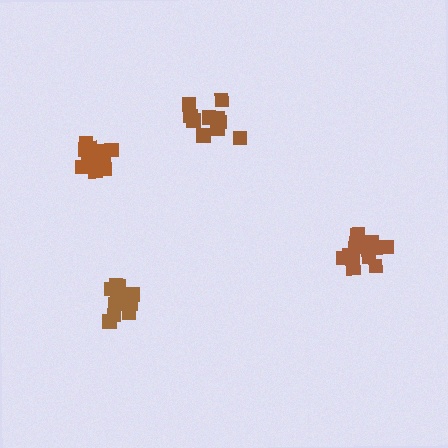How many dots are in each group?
Group 1: 13 dots, Group 2: 14 dots, Group 3: 14 dots, Group 4: 10 dots (51 total).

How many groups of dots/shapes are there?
There are 4 groups.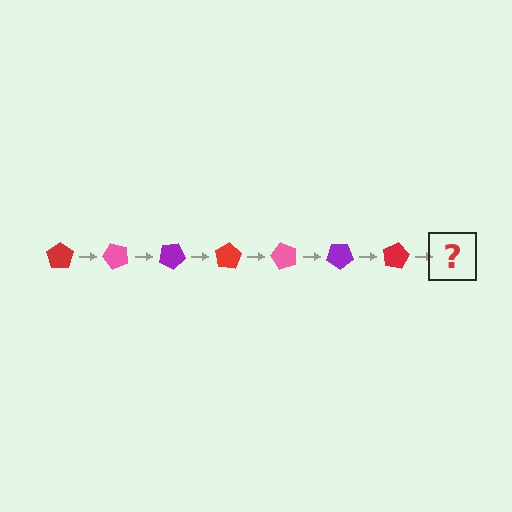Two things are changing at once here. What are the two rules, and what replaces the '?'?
The two rules are that it rotates 50 degrees each step and the color cycles through red, pink, and purple. The '?' should be a pink pentagon, rotated 350 degrees from the start.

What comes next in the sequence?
The next element should be a pink pentagon, rotated 350 degrees from the start.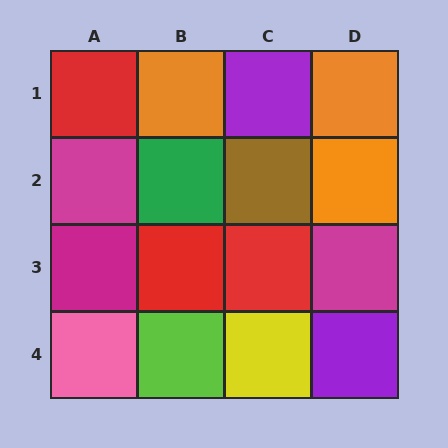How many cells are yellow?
1 cell is yellow.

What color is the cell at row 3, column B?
Red.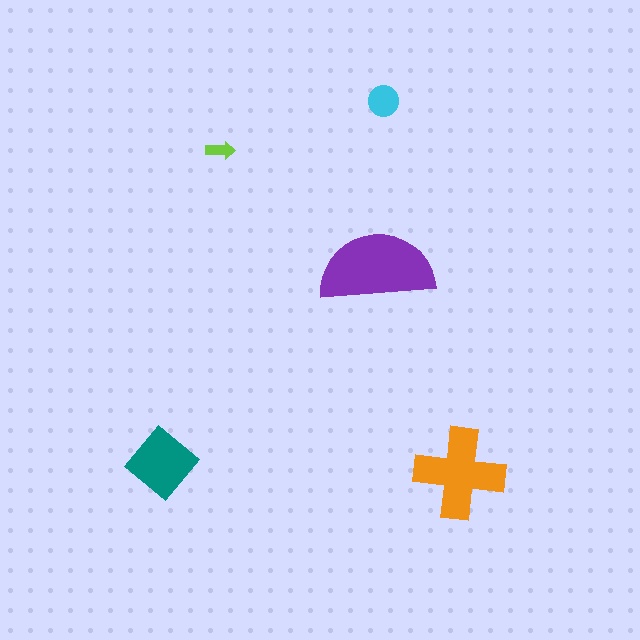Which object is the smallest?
The lime arrow.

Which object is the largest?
The purple semicircle.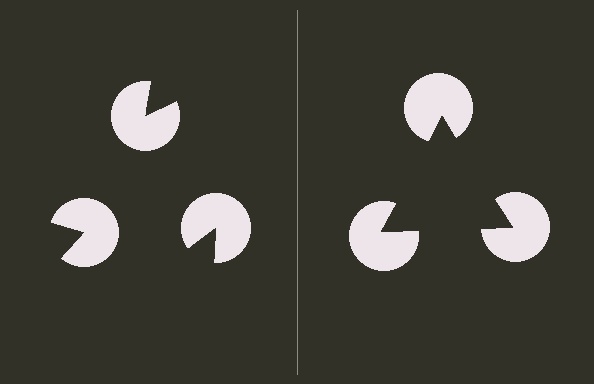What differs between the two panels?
The pac-man discs are positioned identically on both sides; only the wedge orientations differ. On the right they align to a triangle; on the left they are misaligned.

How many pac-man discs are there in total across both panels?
6 — 3 on each side.